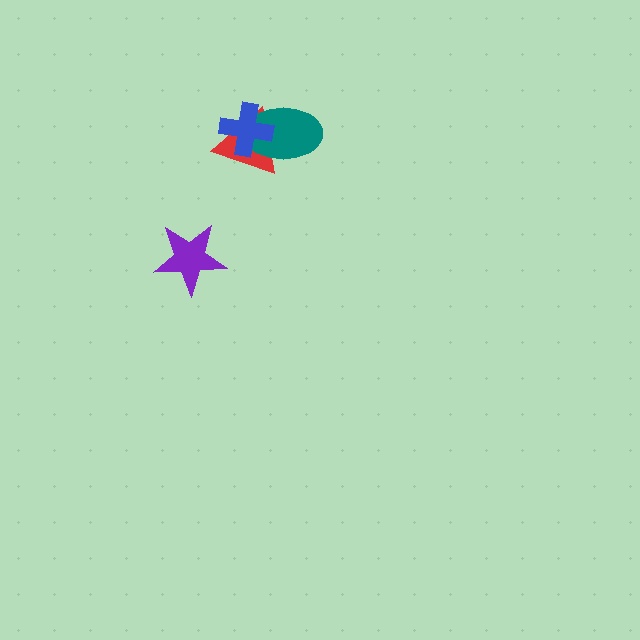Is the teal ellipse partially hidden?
Yes, it is partially covered by another shape.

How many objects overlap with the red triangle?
2 objects overlap with the red triangle.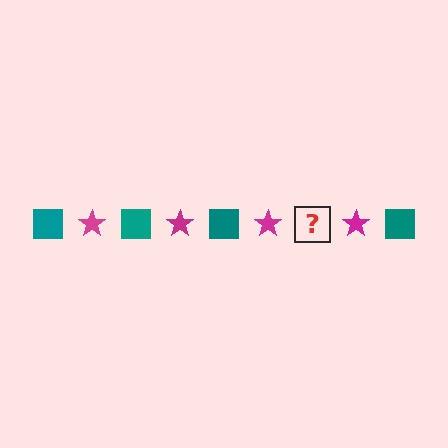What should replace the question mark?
The question mark should be replaced with a teal square.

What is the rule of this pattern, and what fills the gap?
The rule is that the pattern alternates between teal square and magenta star. The gap should be filled with a teal square.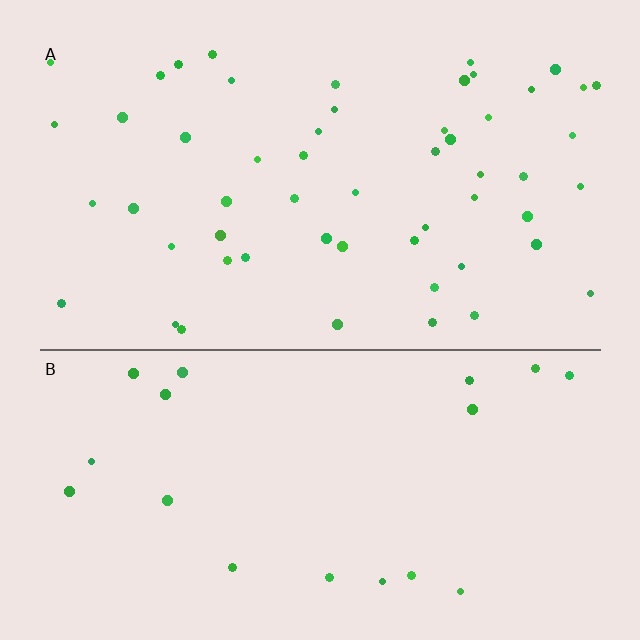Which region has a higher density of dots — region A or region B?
A (the top).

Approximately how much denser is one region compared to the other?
Approximately 2.8× — region A over region B.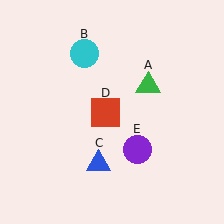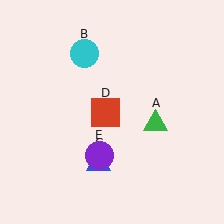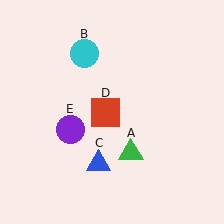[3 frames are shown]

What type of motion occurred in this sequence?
The green triangle (object A), purple circle (object E) rotated clockwise around the center of the scene.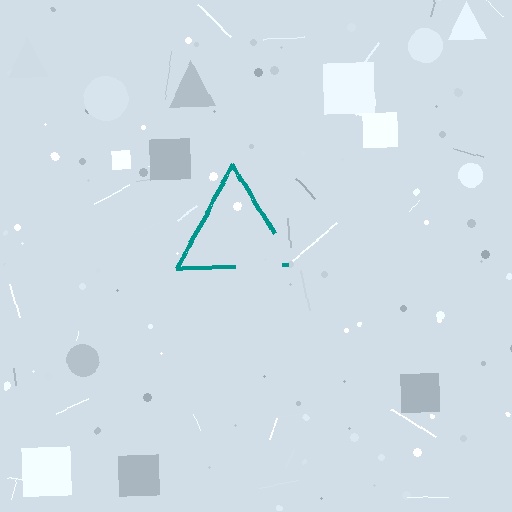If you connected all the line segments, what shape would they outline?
They would outline a triangle.